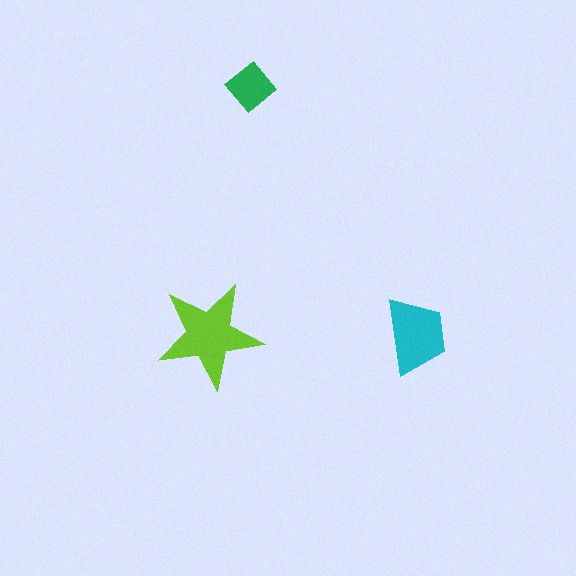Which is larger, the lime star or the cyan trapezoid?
The lime star.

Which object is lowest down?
The lime star is bottommost.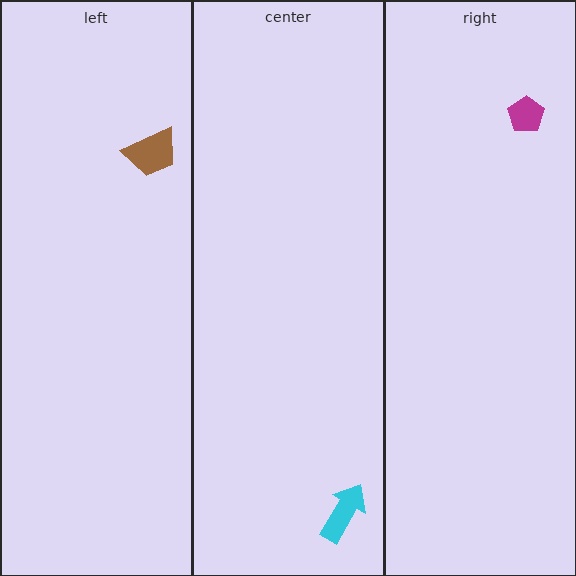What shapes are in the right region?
The magenta pentagon.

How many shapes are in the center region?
1.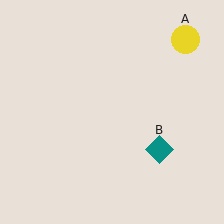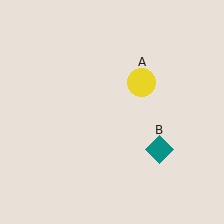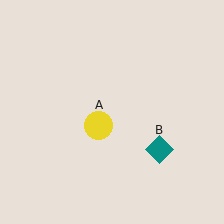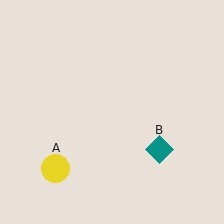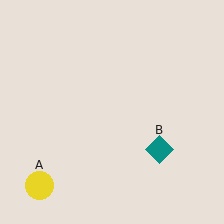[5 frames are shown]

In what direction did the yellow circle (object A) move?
The yellow circle (object A) moved down and to the left.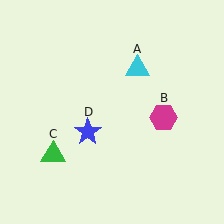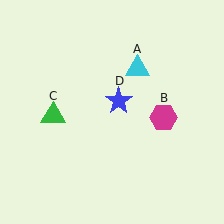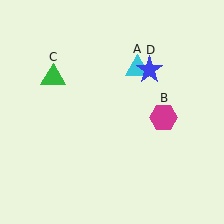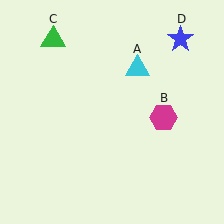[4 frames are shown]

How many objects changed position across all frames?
2 objects changed position: green triangle (object C), blue star (object D).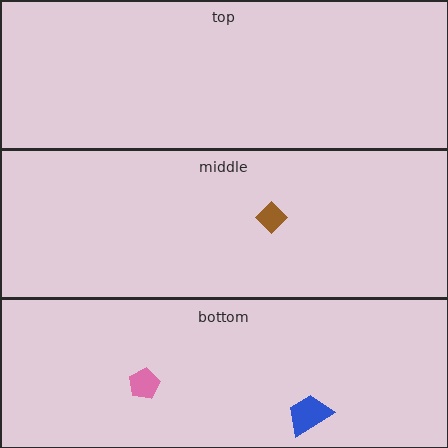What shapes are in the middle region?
The brown diamond.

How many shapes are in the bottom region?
2.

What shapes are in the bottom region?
The blue trapezoid, the pink pentagon.